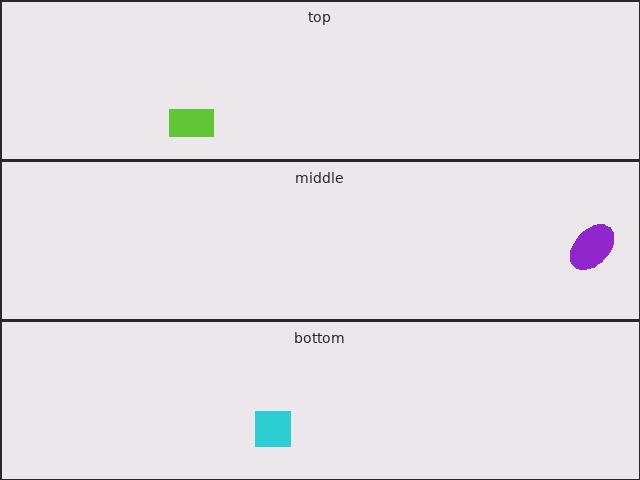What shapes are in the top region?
The lime rectangle.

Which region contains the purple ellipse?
The middle region.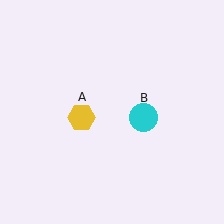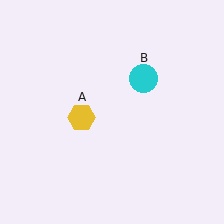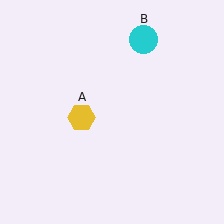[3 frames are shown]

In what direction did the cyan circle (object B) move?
The cyan circle (object B) moved up.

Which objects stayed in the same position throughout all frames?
Yellow hexagon (object A) remained stationary.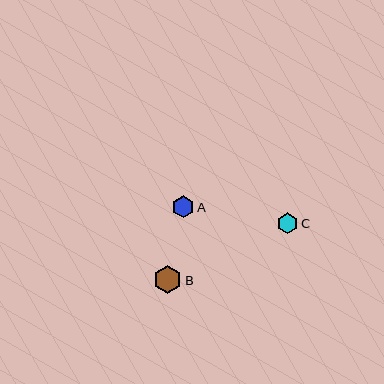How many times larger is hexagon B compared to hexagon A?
Hexagon B is approximately 1.3 times the size of hexagon A.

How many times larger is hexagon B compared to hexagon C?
Hexagon B is approximately 1.3 times the size of hexagon C.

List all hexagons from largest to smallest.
From largest to smallest: B, A, C.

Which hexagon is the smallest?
Hexagon C is the smallest with a size of approximately 21 pixels.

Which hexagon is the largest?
Hexagon B is the largest with a size of approximately 28 pixels.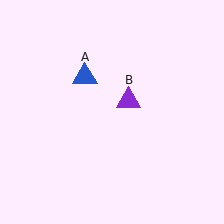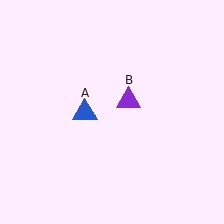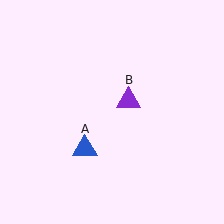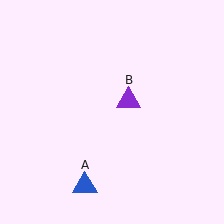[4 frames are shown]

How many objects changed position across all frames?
1 object changed position: blue triangle (object A).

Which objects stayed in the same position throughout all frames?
Purple triangle (object B) remained stationary.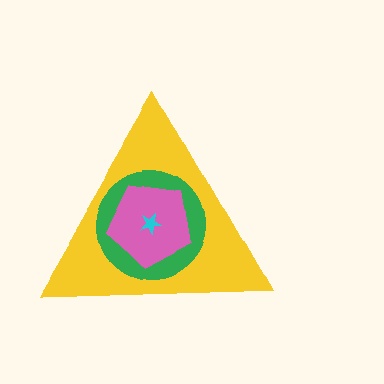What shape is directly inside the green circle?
The pink pentagon.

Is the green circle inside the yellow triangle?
Yes.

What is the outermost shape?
The yellow triangle.